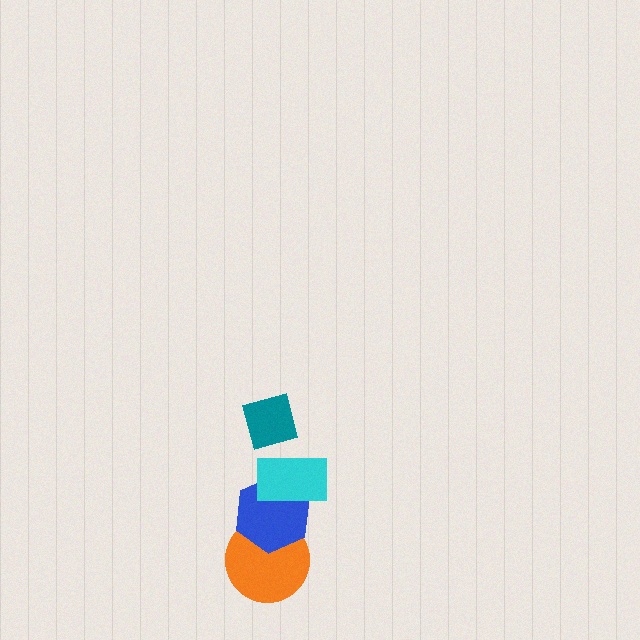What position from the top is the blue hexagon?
The blue hexagon is 3rd from the top.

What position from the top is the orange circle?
The orange circle is 4th from the top.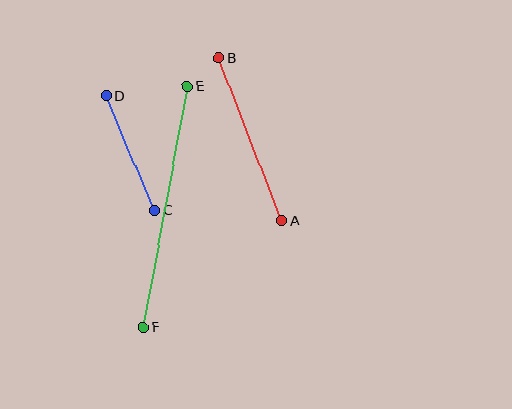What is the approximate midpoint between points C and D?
The midpoint is at approximately (130, 153) pixels.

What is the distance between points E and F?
The distance is approximately 245 pixels.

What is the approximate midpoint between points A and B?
The midpoint is at approximately (250, 139) pixels.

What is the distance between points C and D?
The distance is approximately 125 pixels.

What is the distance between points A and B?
The distance is approximately 174 pixels.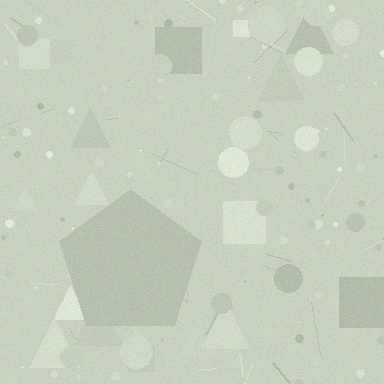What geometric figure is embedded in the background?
A pentagon is embedded in the background.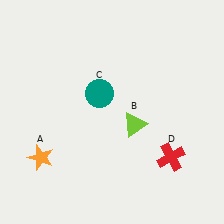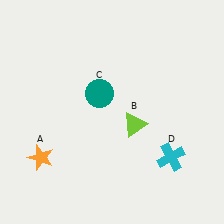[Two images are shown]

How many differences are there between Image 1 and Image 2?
There is 1 difference between the two images.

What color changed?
The cross (D) changed from red in Image 1 to cyan in Image 2.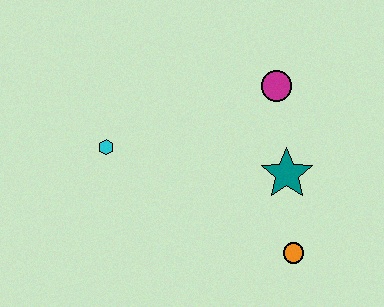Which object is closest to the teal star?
The orange circle is closest to the teal star.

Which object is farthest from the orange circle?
The cyan hexagon is farthest from the orange circle.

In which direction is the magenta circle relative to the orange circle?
The magenta circle is above the orange circle.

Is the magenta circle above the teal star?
Yes